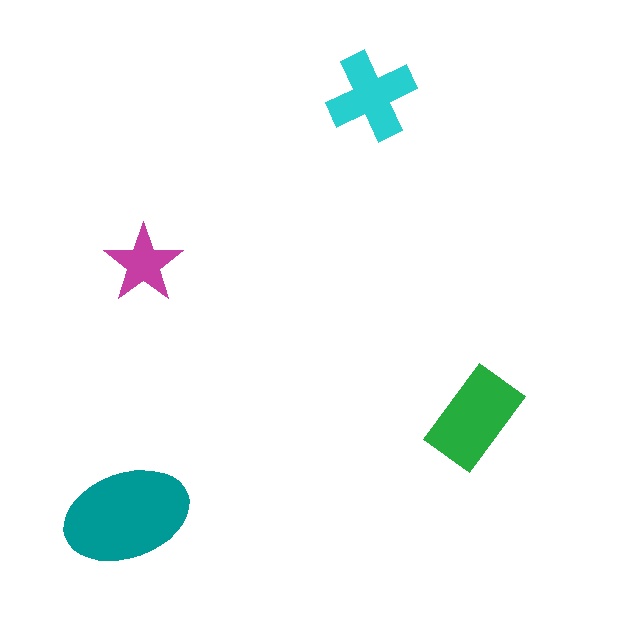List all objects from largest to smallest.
The teal ellipse, the green rectangle, the cyan cross, the magenta star.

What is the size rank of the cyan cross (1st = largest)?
3rd.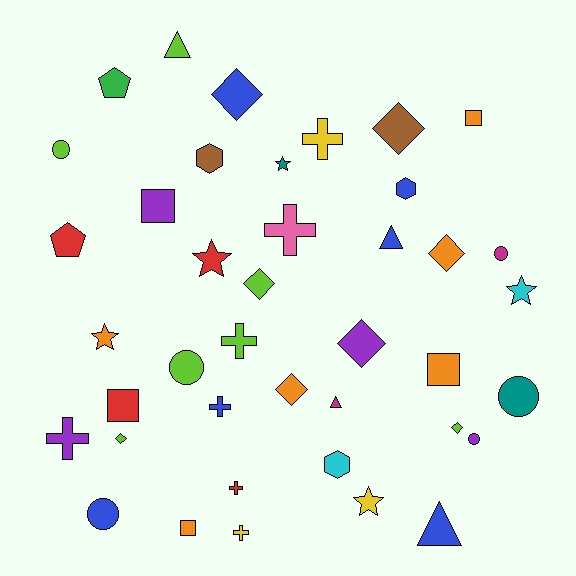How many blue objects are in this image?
There are 6 blue objects.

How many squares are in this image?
There are 5 squares.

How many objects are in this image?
There are 40 objects.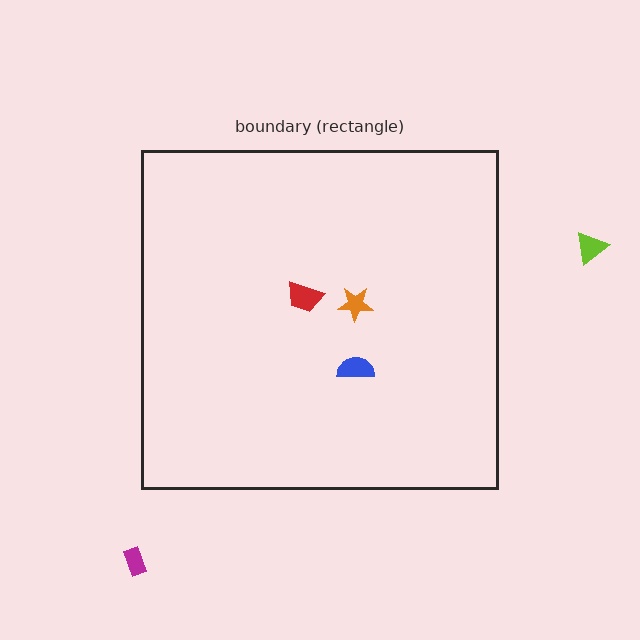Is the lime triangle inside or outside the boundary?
Outside.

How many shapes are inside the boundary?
3 inside, 2 outside.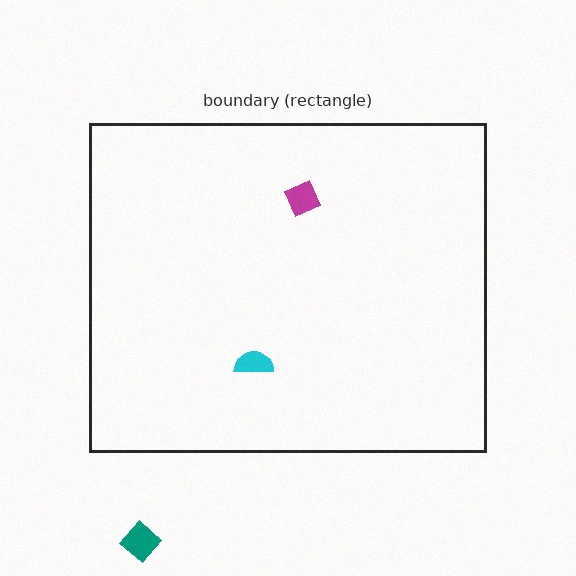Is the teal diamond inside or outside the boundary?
Outside.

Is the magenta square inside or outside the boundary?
Inside.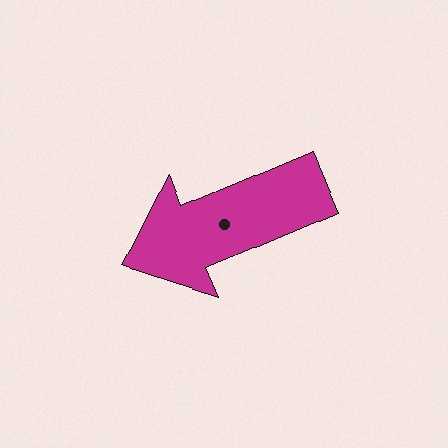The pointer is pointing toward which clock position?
Roughly 8 o'clock.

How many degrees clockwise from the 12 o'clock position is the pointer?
Approximately 247 degrees.